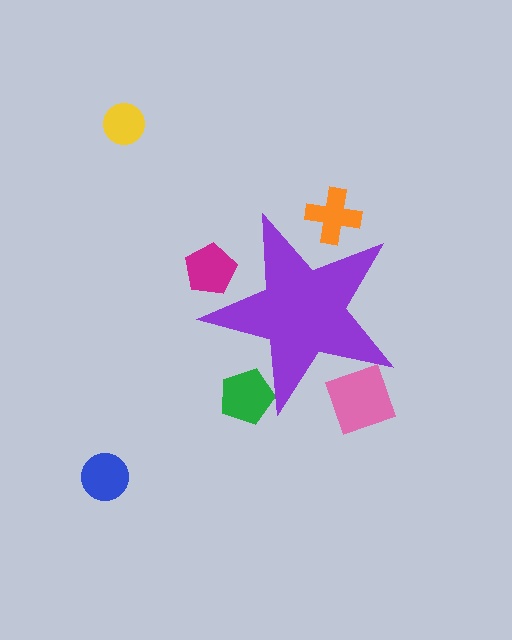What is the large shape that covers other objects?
A purple star.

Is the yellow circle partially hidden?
No, the yellow circle is fully visible.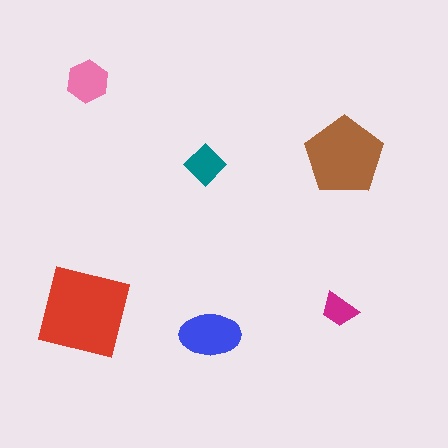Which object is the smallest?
The magenta trapezoid.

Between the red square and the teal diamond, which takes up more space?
The red square.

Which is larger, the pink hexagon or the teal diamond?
The pink hexagon.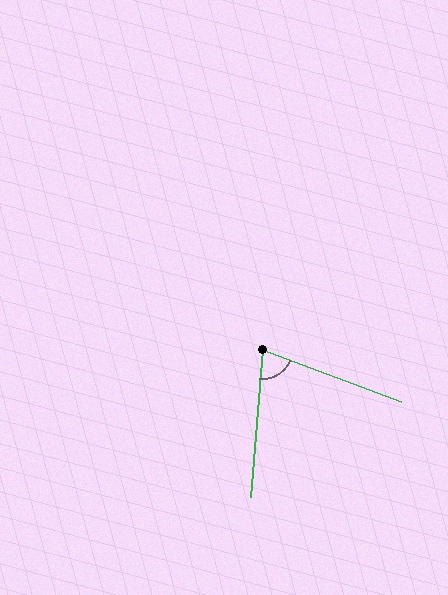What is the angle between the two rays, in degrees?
Approximately 74 degrees.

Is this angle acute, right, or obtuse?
It is acute.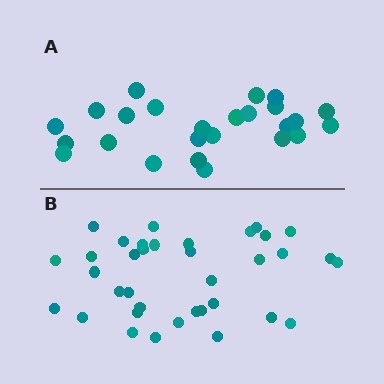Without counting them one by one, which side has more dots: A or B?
Region B (the bottom region) has more dots.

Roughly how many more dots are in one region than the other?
Region B has roughly 12 or so more dots than region A.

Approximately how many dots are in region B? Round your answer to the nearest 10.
About 40 dots. (The exact count is 36, which rounds to 40.)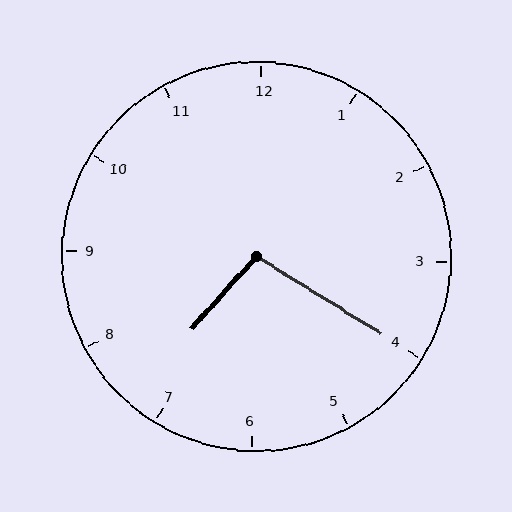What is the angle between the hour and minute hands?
Approximately 100 degrees.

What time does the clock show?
7:20.